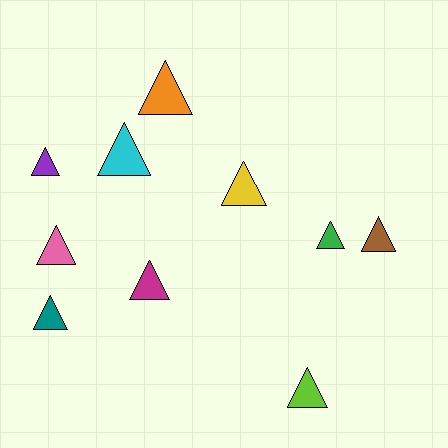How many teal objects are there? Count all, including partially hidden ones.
There is 1 teal object.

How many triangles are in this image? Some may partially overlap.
There are 10 triangles.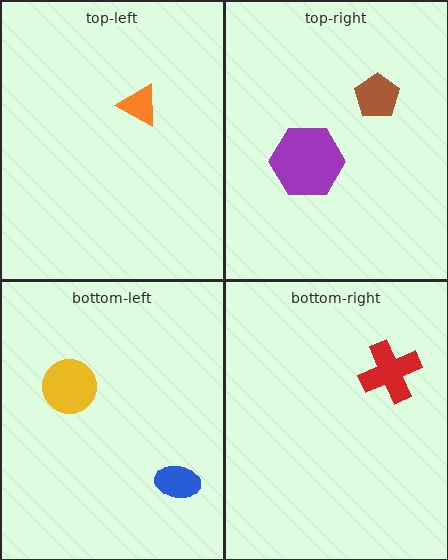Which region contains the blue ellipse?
The bottom-left region.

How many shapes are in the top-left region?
1.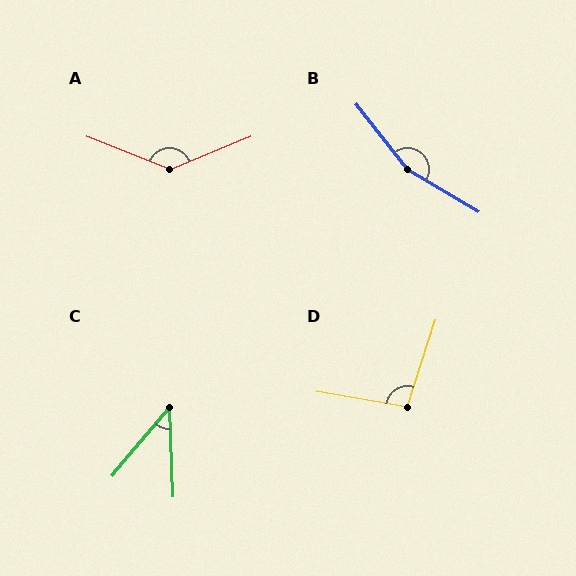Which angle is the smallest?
C, at approximately 42 degrees.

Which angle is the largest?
B, at approximately 159 degrees.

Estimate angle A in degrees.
Approximately 136 degrees.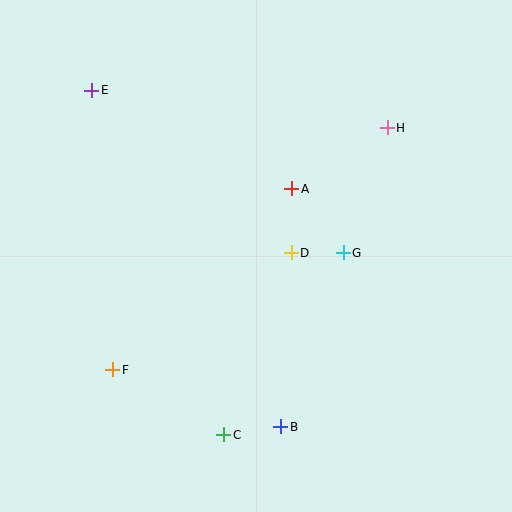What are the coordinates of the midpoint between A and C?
The midpoint between A and C is at (258, 312).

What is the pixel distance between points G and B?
The distance between G and B is 185 pixels.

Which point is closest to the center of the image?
Point D at (291, 253) is closest to the center.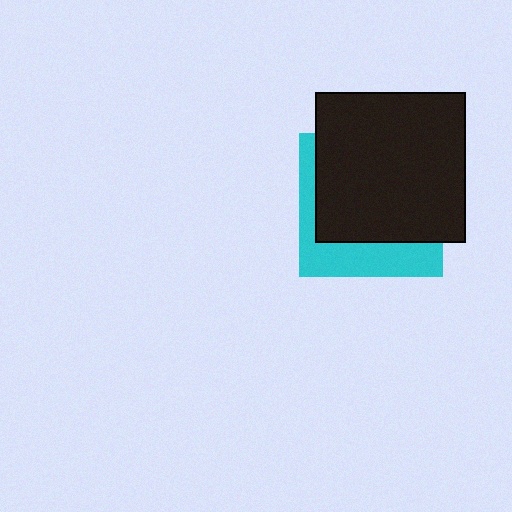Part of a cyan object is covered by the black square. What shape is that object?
It is a square.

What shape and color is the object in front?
The object in front is a black square.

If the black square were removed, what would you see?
You would see the complete cyan square.